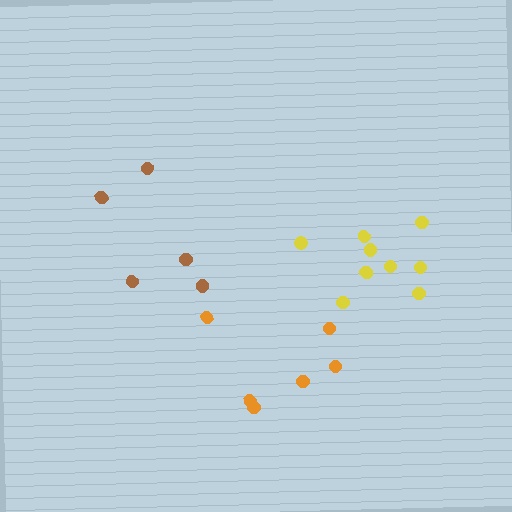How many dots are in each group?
Group 1: 5 dots, Group 2: 9 dots, Group 3: 6 dots (20 total).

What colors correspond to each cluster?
The clusters are colored: brown, yellow, orange.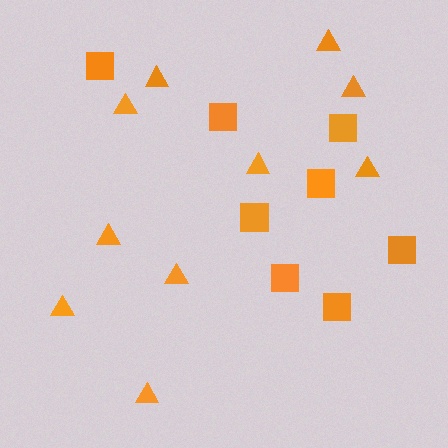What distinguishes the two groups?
There are 2 groups: one group of triangles (10) and one group of squares (8).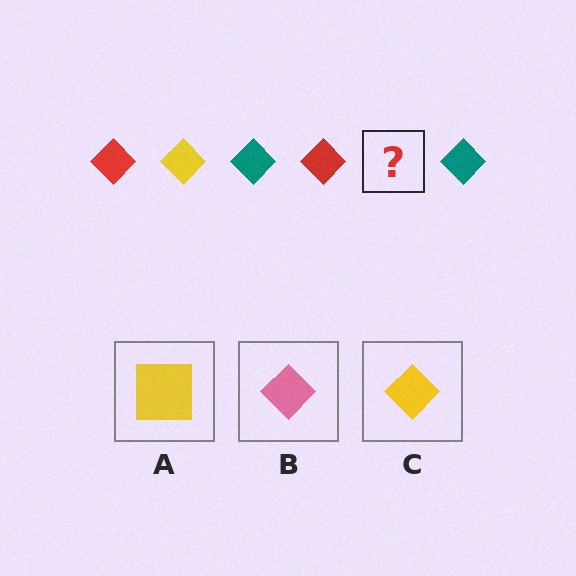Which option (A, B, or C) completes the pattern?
C.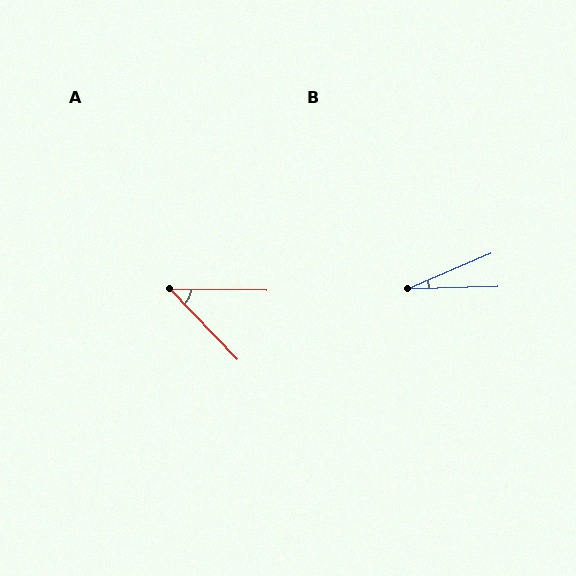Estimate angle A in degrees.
Approximately 45 degrees.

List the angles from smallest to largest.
B (22°), A (45°).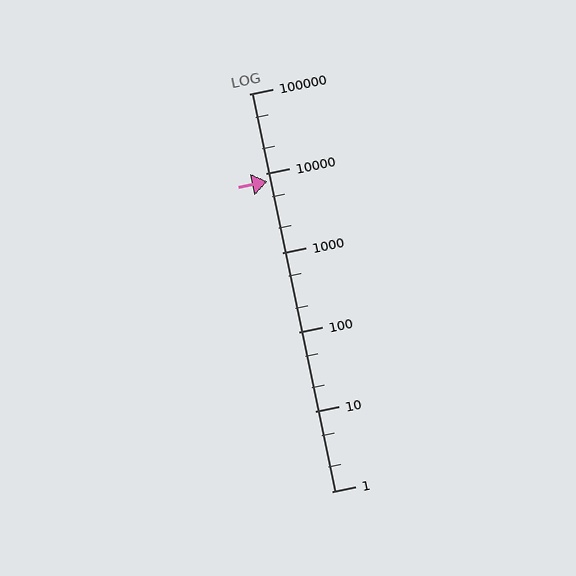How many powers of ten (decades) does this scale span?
The scale spans 5 decades, from 1 to 100000.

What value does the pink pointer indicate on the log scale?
The pointer indicates approximately 7900.